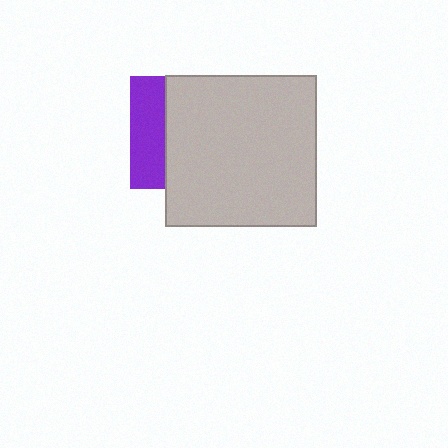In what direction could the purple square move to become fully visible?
The purple square could move left. That would shift it out from behind the light gray square entirely.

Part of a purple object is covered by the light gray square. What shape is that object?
It is a square.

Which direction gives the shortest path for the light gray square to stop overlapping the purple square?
Moving right gives the shortest separation.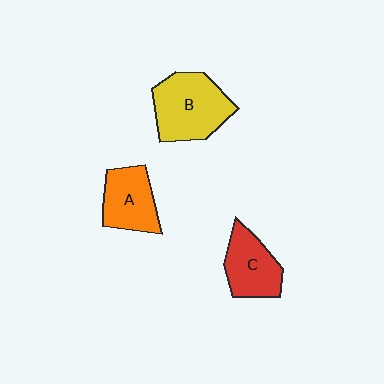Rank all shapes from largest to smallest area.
From largest to smallest: B (yellow), C (red), A (orange).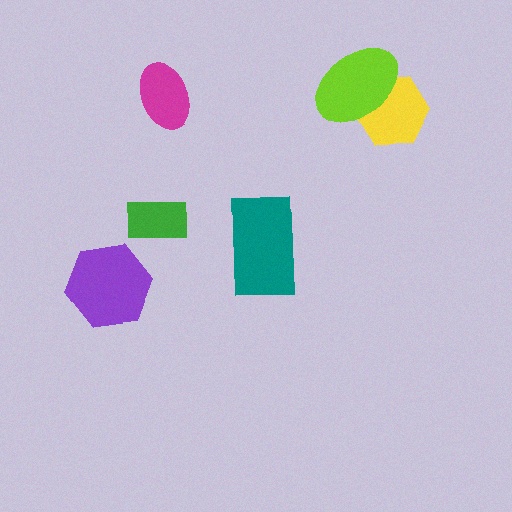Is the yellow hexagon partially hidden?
Yes, it is partially covered by another shape.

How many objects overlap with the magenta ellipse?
0 objects overlap with the magenta ellipse.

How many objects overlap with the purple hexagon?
0 objects overlap with the purple hexagon.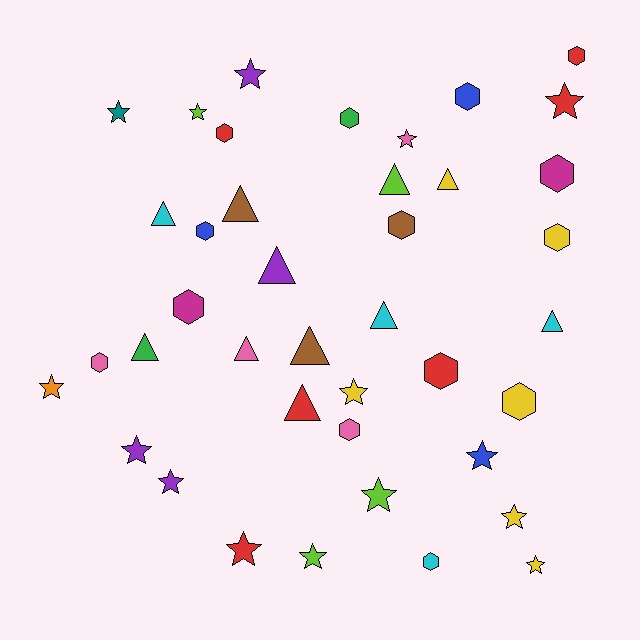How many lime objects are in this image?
There are 4 lime objects.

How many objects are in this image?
There are 40 objects.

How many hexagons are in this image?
There are 14 hexagons.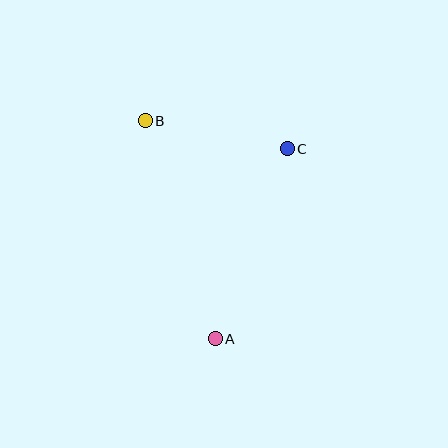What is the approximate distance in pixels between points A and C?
The distance between A and C is approximately 203 pixels.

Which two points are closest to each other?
Points B and C are closest to each other.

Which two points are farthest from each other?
Points A and B are farthest from each other.